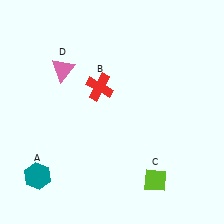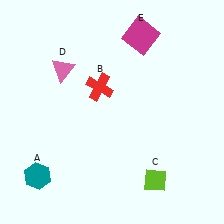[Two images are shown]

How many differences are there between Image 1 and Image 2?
There is 1 difference between the two images.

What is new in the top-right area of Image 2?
A magenta square (E) was added in the top-right area of Image 2.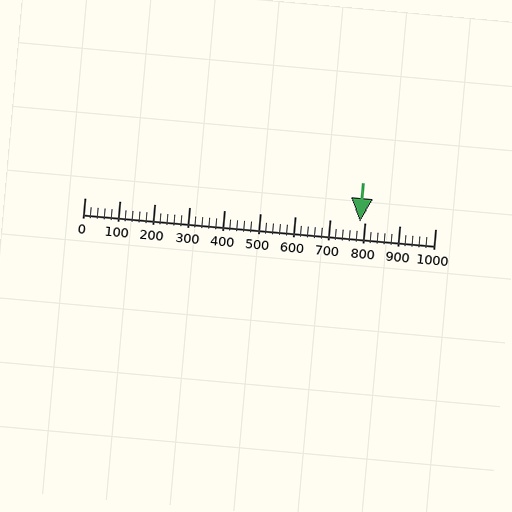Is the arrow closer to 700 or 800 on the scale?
The arrow is closer to 800.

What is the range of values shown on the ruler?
The ruler shows values from 0 to 1000.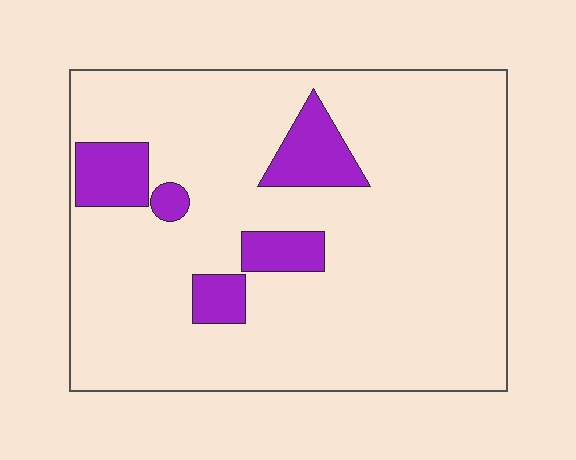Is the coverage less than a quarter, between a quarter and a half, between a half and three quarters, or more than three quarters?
Less than a quarter.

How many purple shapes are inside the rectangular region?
5.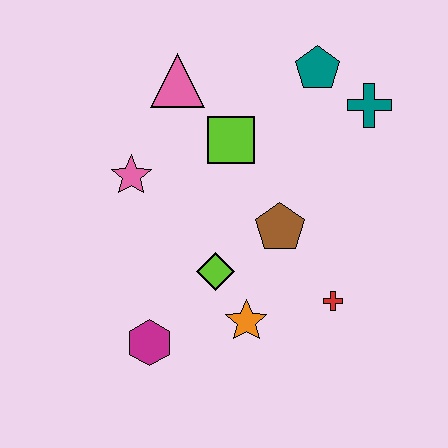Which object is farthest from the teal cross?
The magenta hexagon is farthest from the teal cross.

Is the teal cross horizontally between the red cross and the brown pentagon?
No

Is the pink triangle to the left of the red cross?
Yes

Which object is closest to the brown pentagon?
The lime diamond is closest to the brown pentagon.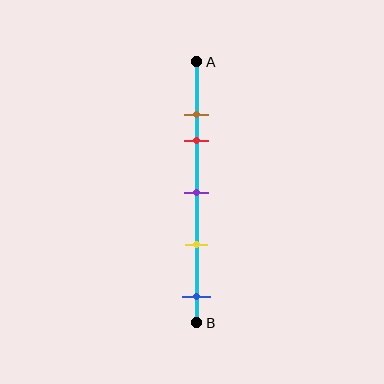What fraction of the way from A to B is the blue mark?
The blue mark is approximately 90% (0.9) of the way from A to B.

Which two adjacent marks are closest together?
The brown and red marks are the closest adjacent pair.